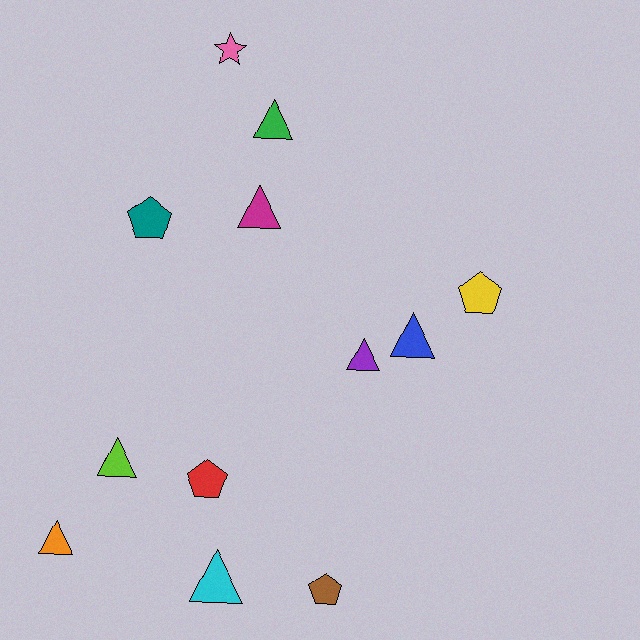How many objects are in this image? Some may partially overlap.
There are 12 objects.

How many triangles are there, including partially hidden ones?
There are 7 triangles.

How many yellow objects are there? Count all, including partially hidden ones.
There is 1 yellow object.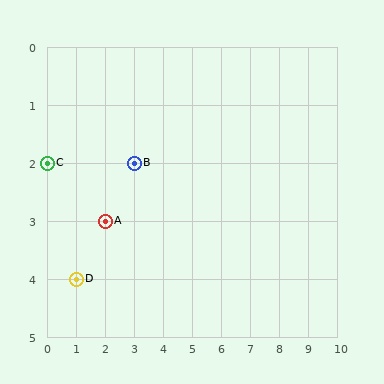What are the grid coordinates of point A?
Point A is at grid coordinates (2, 3).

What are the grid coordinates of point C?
Point C is at grid coordinates (0, 2).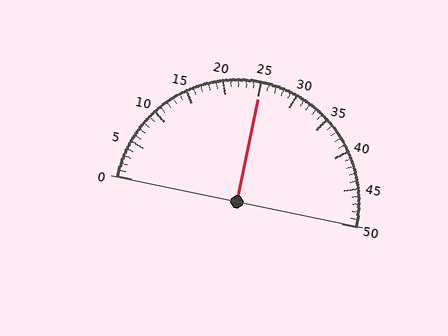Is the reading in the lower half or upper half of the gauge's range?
The reading is in the upper half of the range (0 to 50).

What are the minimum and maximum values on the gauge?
The gauge ranges from 0 to 50.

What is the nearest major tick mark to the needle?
The nearest major tick mark is 25.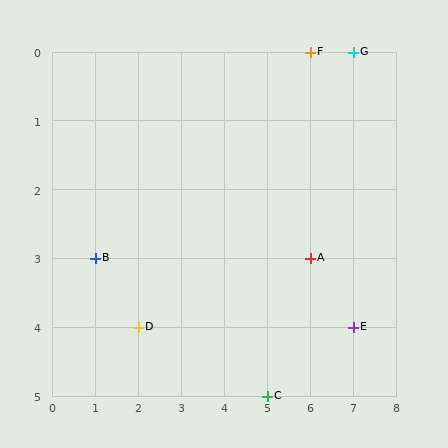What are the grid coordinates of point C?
Point C is at grid coordinates (5, 5).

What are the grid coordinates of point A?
Point A is at grid coordinates (6, 3).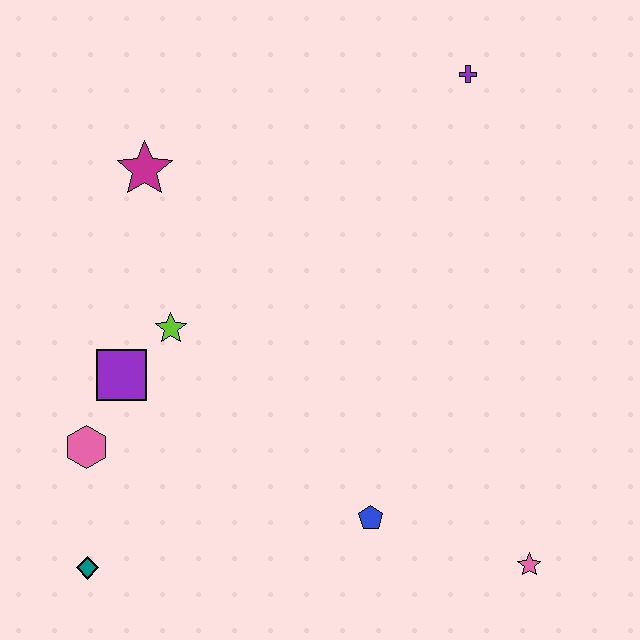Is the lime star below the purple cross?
Yes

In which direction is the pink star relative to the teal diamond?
The pink star is to the right of the teal diamond.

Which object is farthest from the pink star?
The magenta star is farthest from the pink star.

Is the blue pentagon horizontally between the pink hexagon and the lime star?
No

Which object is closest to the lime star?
The purple square is closest to the lime star.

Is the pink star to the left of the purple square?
No